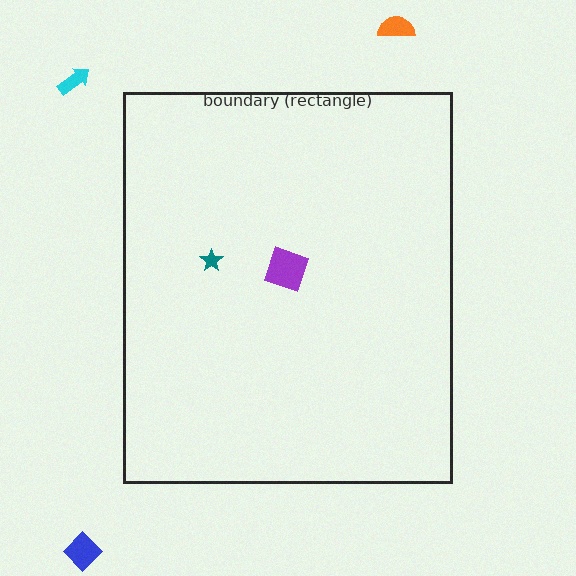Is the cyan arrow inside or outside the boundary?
Outside.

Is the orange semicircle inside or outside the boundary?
Outside.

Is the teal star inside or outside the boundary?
Inside.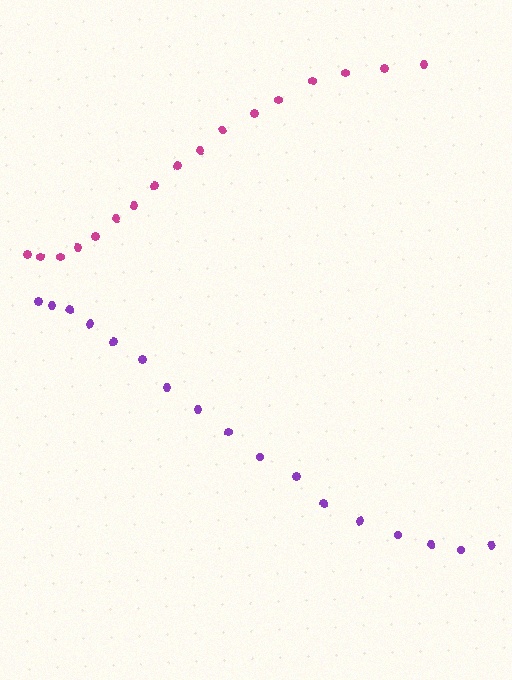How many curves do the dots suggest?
There are 2 distinct paths.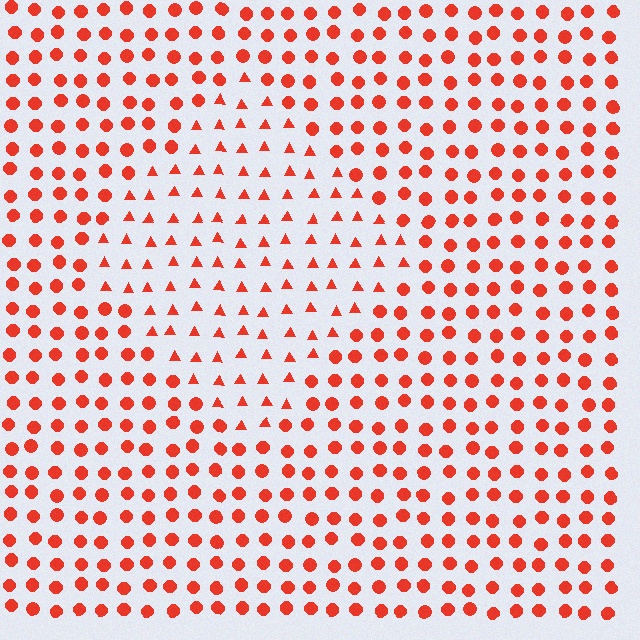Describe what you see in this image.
The image is filled with small red elements arranged in a uniform grid. A diamond-shaped region contains triangles, while the surrounding area contains circles. The boundary is defined purely by the change in element shape.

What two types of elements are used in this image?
The image uses triangles inside the diamond region and circles outside it.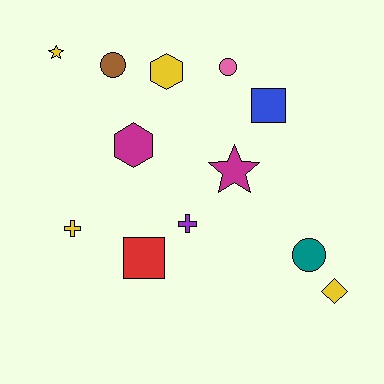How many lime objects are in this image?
There are no lime objects.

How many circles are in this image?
There are 3 circles.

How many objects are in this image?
There are 12 objects.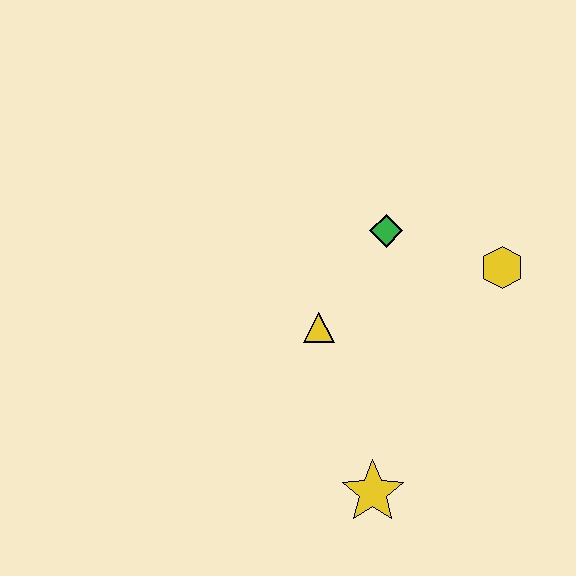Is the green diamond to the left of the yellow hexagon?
Yes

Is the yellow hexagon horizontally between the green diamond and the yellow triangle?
No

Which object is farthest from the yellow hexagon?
The yellow star is farthest from the yellow hexagon.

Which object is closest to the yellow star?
The yellow triangle is closest to the yellow star.